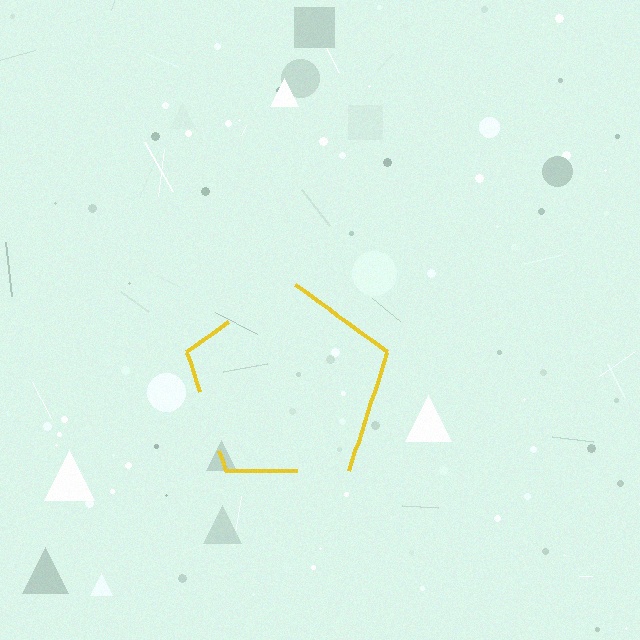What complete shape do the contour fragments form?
The contour fragments form a pentagon.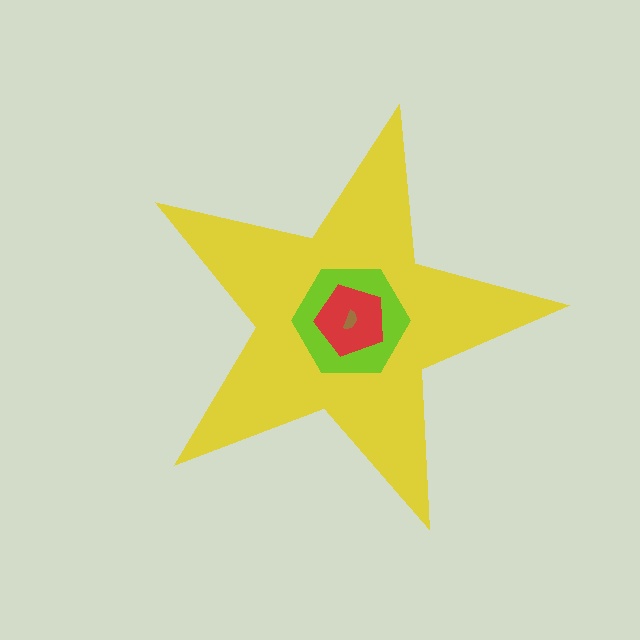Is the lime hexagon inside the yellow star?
Yes.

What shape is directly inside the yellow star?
The lime hexagon.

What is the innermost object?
The brown semicircle.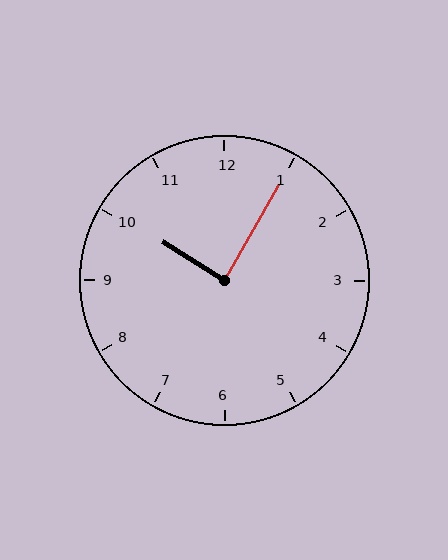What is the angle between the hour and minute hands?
Approximately 88 degrees.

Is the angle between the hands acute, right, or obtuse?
It is right.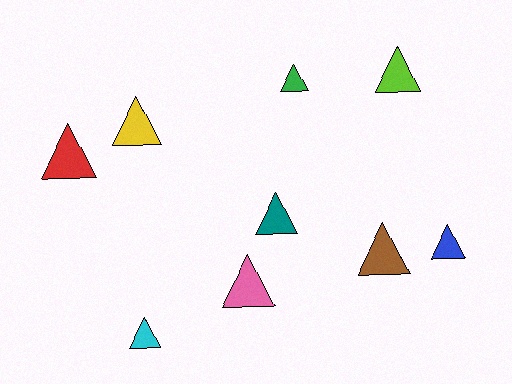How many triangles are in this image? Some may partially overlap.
There are 9 triangles.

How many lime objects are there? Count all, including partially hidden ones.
There is 1 lime object.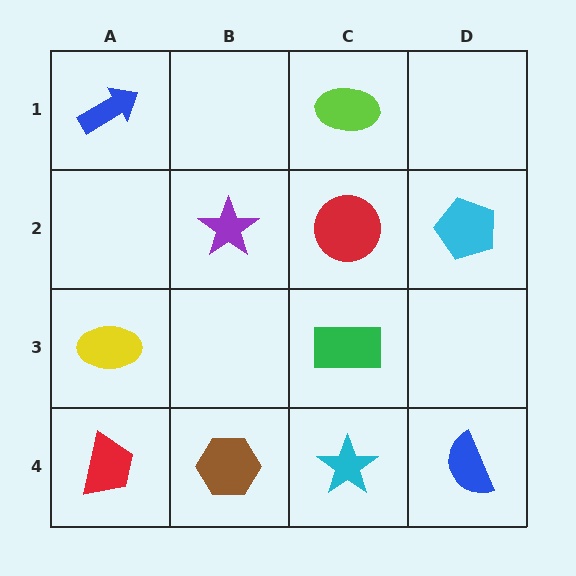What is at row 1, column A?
A blue arrow.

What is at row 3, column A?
A yellow ellipse.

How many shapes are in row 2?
3 shapes.